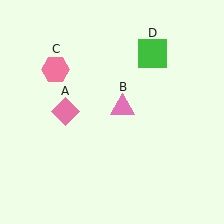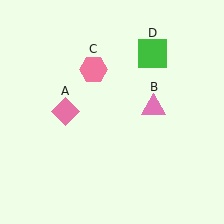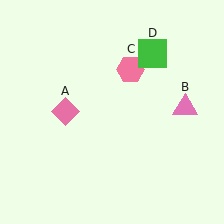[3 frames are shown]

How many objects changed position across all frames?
2 objects changed position: pink triangle (object B), pink hexagon (object C).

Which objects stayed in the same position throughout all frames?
Pink diamond (object A) and green square (object D) remained stationary.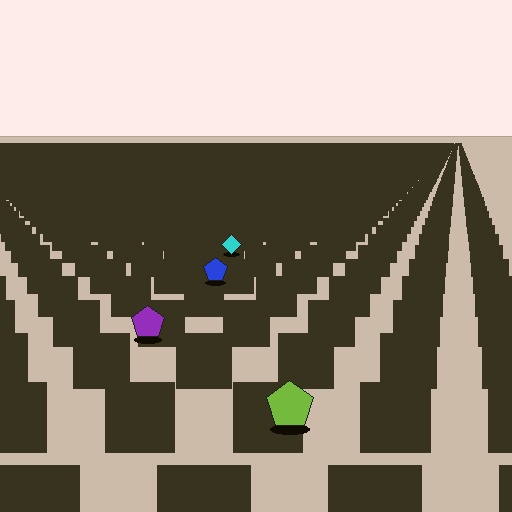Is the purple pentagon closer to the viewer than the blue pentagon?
Yes. The purple pentagon is closer — you can tell from the texture gradient: the ground texture is coarser near it.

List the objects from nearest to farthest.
From nearest to farthest: the lime pentagon, the purple pentagon, the blue pentagon, the cyan diamond.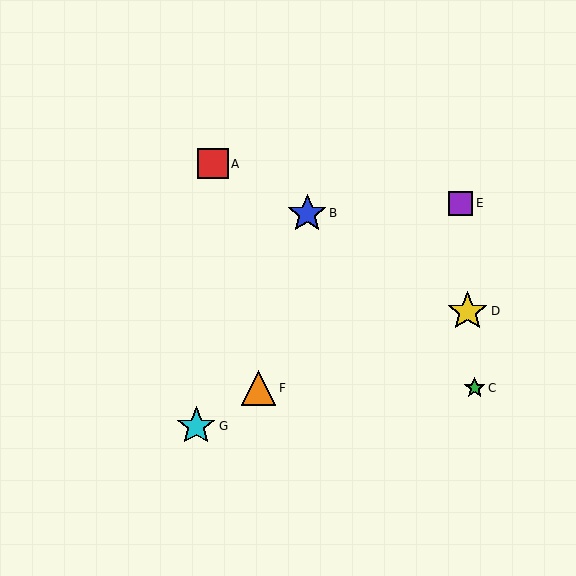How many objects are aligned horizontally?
2 objects (C, F) are aligned horizontally.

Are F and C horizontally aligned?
Yes, both are at y≈388.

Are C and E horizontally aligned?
No, C is at y≈388 and E is at y≈203.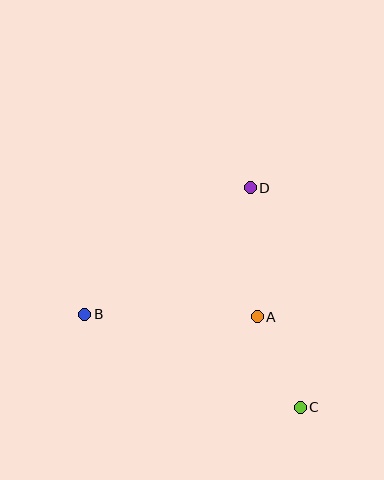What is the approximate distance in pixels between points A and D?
The distance between A and D is approximately 129 pixels.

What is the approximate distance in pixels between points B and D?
The distance between B and D is approximately 209 pixels.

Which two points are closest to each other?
Points A and C are closest to each other.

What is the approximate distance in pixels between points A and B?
The distance between A and B is approximately 173 pixels.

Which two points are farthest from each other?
Points B and C are farthest from each other.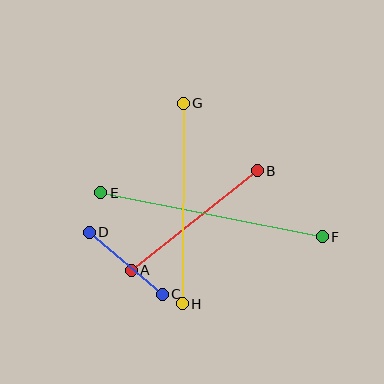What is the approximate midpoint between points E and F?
The midpoint is at approximately (211, 215) pixels.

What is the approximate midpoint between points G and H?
The midpoint is at approximately (183, 203) pixels.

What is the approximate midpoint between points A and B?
The midpoint is at approximately (194, 221) pixels.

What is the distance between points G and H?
The distance is approximately 201 pixels.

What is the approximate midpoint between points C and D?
The midpoint is at approximately (126, 263) pixels.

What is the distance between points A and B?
The distance is approximately 161 pixels.